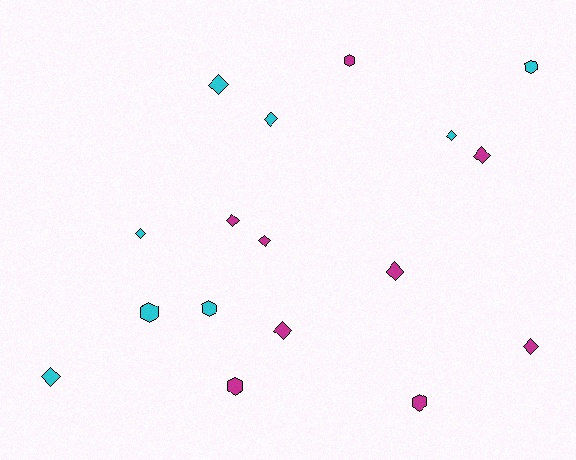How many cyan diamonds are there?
There are 5 cyan diamonds.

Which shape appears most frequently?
Diamond, with 11 objects.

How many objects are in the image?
There are 17 objects.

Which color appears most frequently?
Magenta, with 9 objects.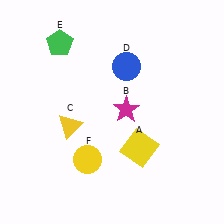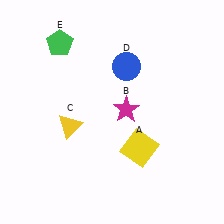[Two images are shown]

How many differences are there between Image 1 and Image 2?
There is 1 difference between the two images.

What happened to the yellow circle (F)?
The yellow circle (F) was removed in Image 2. It was in the bottom-left area of Image 1.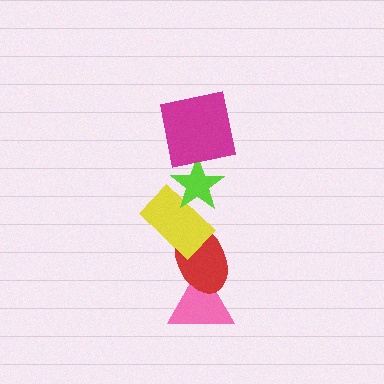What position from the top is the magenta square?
The magenta square is 1st from the top.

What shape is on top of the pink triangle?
The red ellipse is on top of the pink triangle.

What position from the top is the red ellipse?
The red ellipse is 4th from the top.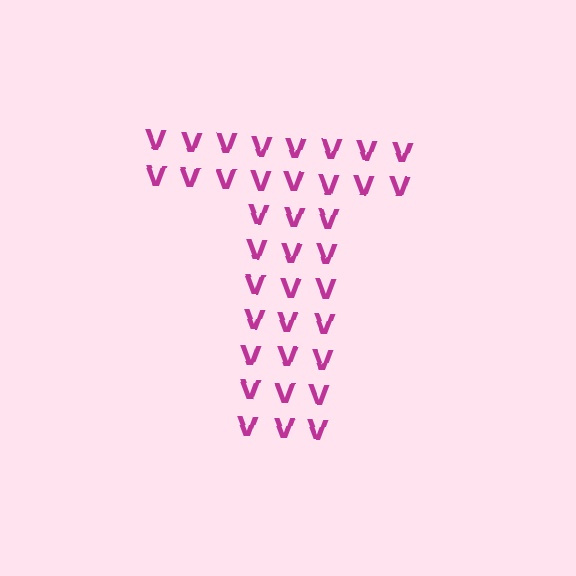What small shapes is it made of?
It is made of small letter V's.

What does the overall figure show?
The overall figure shows the letter T.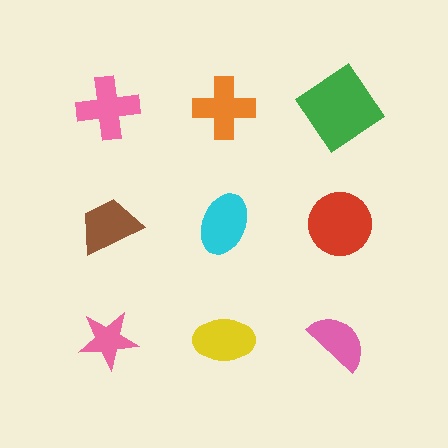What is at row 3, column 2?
A yellow ellipse.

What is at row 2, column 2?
A cyan ellipse.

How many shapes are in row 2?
3 shapes.